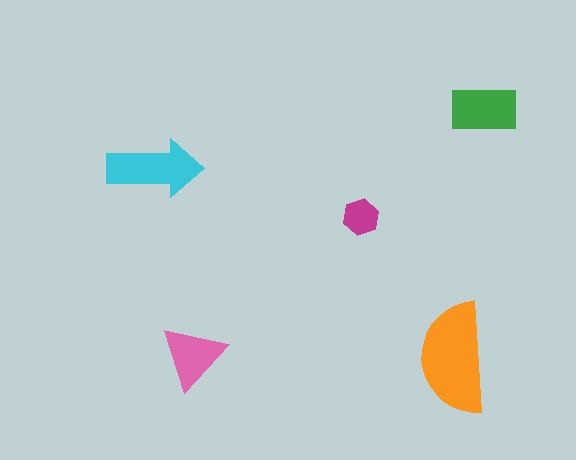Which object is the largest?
The orange semicircle.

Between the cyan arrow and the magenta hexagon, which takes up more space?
The cyan arrow.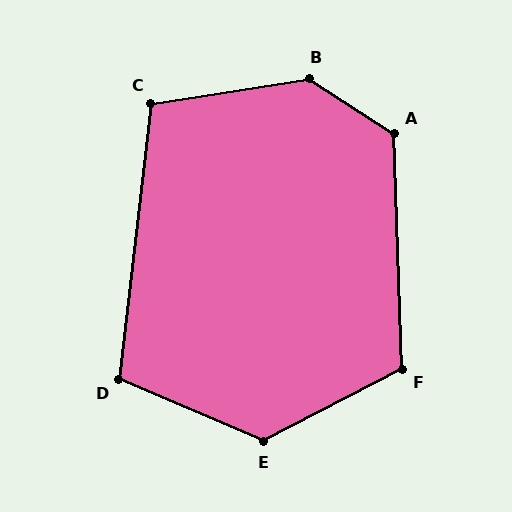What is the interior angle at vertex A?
Approximately 124 degrees (obtuse).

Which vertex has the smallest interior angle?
C, at approximately 106 degrees.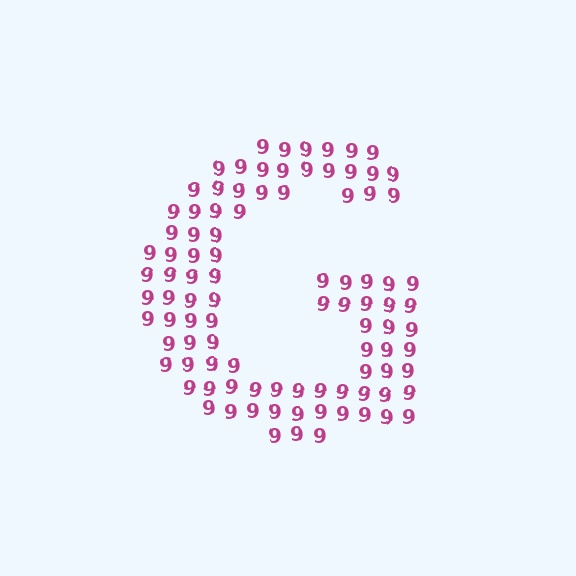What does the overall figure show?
The overall figure shows the letter G.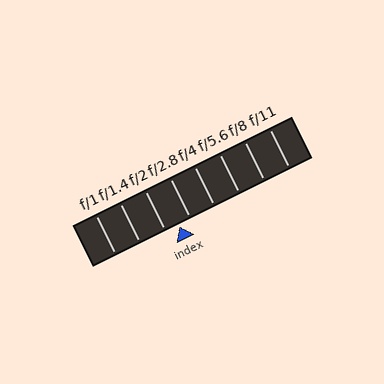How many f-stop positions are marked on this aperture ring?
There are 8 f-stop positions marked.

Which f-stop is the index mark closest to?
The index mark is closest to f/2.8.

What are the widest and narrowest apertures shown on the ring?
The widest aperture shown is f/1 and the narrowest is f/11.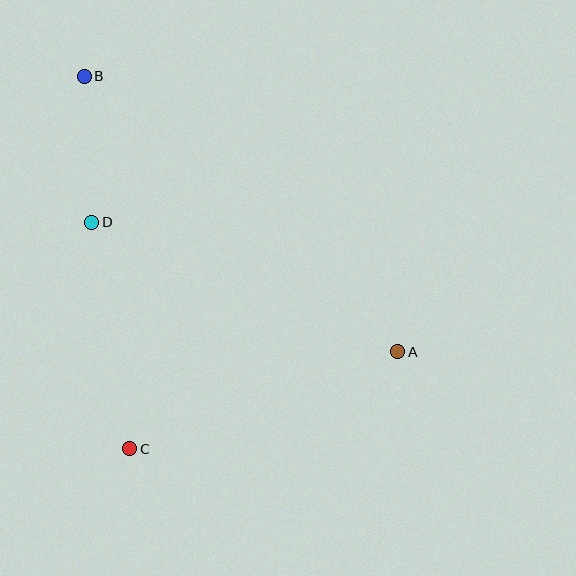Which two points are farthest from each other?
Points A and B are farthest from each other.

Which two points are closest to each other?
Points B and D are closest to each other.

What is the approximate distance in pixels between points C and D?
The distance between C and D is approximately 230 pixels.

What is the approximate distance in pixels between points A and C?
The distance between A and C is approximately 285 pixels.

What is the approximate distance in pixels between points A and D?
The distance between A and D is approximately 333 pixels.